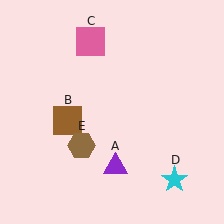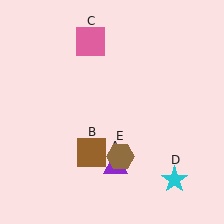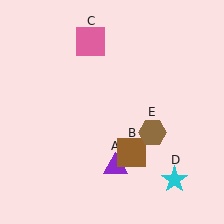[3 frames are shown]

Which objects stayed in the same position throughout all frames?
Purple triangle (object A) and pink square (object C) and cyan star (object D) remained stationary.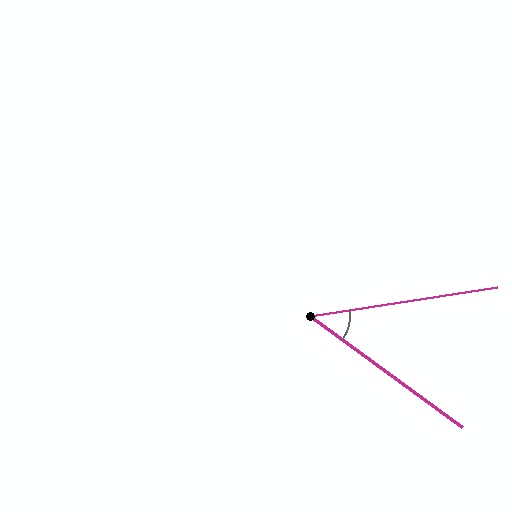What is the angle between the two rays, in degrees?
Approximately 45 degrees.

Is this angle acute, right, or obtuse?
It is acute.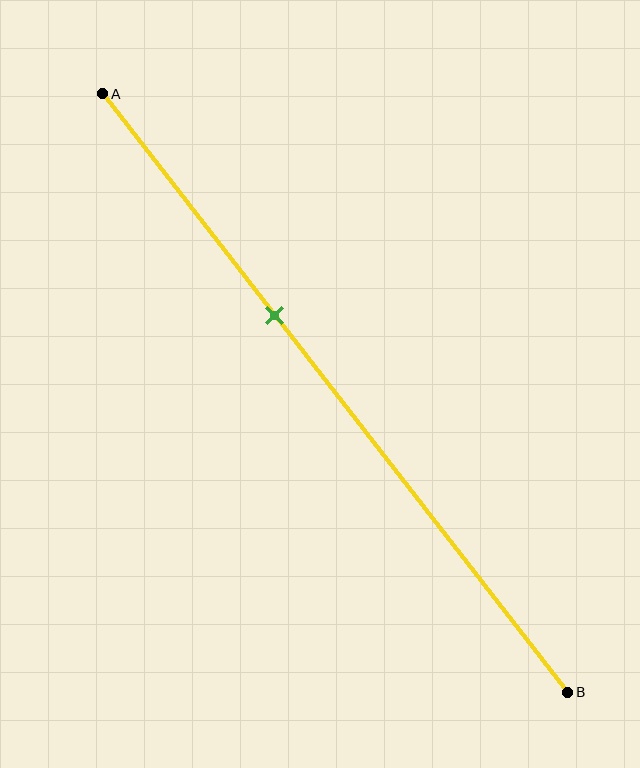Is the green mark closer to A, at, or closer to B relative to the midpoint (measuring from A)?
The green mark is closer to point A than the midpoint of segment AB.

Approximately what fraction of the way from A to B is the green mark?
The green mark is approximately 35% of the way from A to B.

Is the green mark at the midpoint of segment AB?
No, the mark is at about 35% from A, not at the 50% midpoint.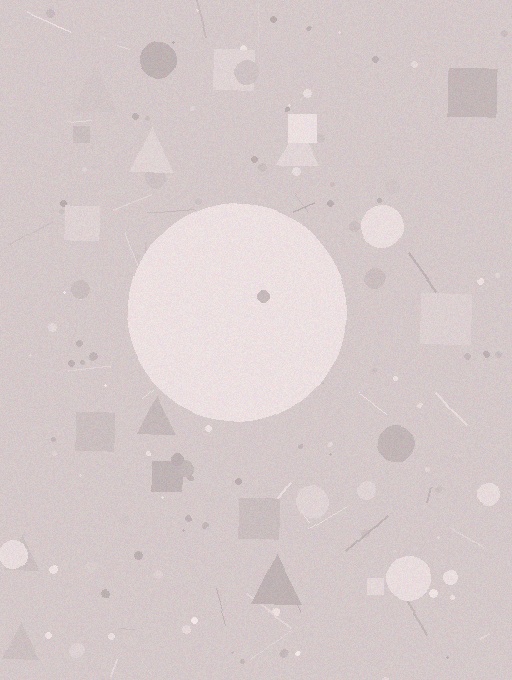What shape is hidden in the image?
A circle is hidden in the image.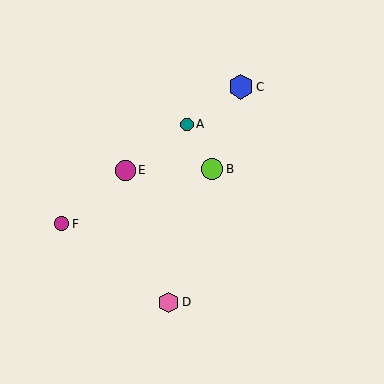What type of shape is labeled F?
Shape F is a magenta circle.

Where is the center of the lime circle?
The center of the lime circle is at (212, 169).